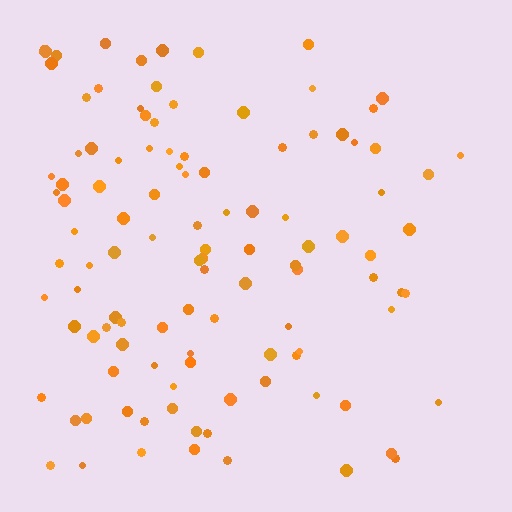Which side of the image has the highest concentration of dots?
The left.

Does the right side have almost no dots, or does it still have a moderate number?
Still a moderate number, just noticeably fewer than the left.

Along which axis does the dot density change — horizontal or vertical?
Horizontal.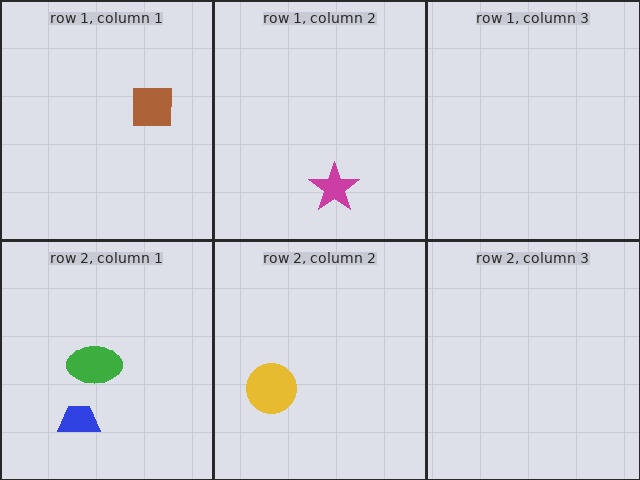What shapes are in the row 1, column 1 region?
The brown square.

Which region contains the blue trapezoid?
The row 2, column 1 region.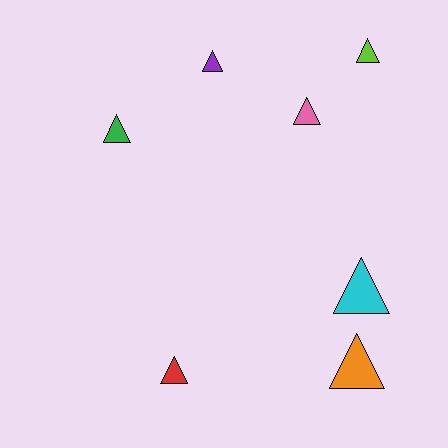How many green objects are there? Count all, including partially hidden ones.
There is 1 green object.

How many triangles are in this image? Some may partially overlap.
There are 7 triangles.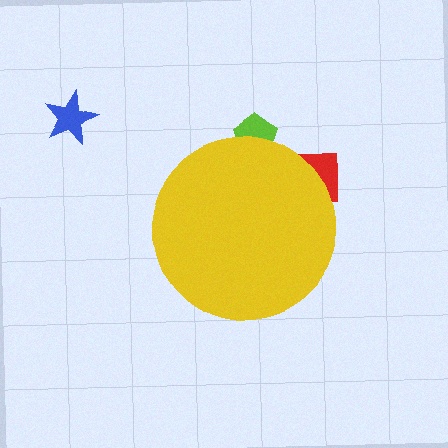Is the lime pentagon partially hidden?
Yes, the lime pentagon is partially hidden behind the yellow circle.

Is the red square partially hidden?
Yes, the red square is partially hidden behind the yellow circle.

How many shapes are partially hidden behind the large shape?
2 shapes are partially hidden.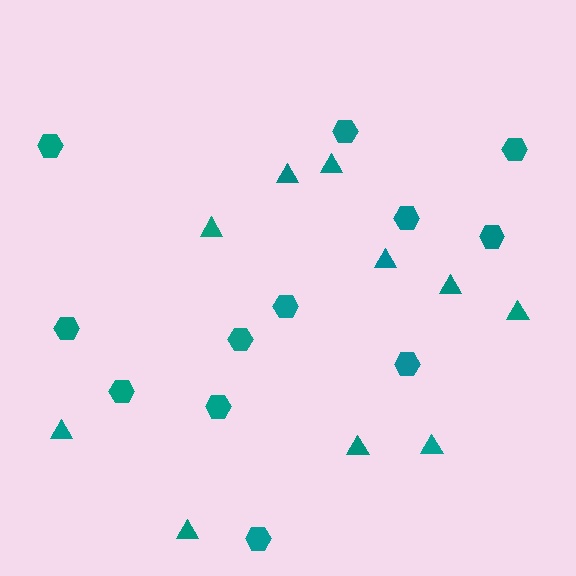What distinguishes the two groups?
There are 2 groups: one group of triangles (10) and one group of hexagons (12).